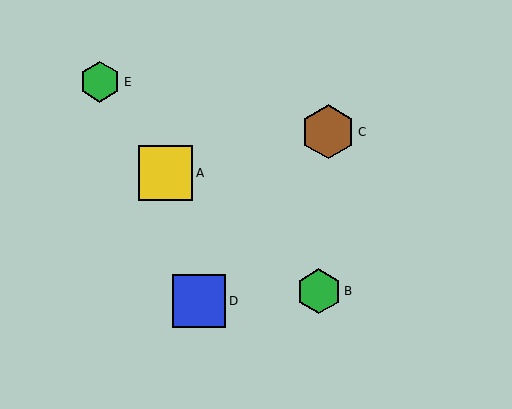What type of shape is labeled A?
Shape A is a yellow square.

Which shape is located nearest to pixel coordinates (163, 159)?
The yellow square (labeled A) at (165, 173) is nearest to that location.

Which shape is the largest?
The yellow square (labeled A) is the largest.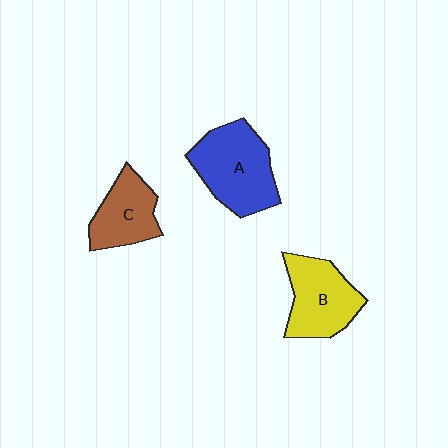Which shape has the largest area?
Shape A (blue).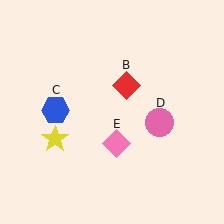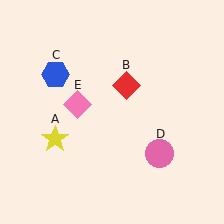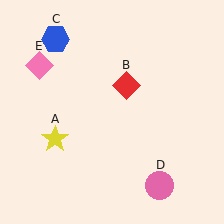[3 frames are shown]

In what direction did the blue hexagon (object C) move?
The blue hexagon (object C) moved up.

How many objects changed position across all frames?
3 objects changed position: blue hexagon (object C), pink circle (object D), pink diamond (object E).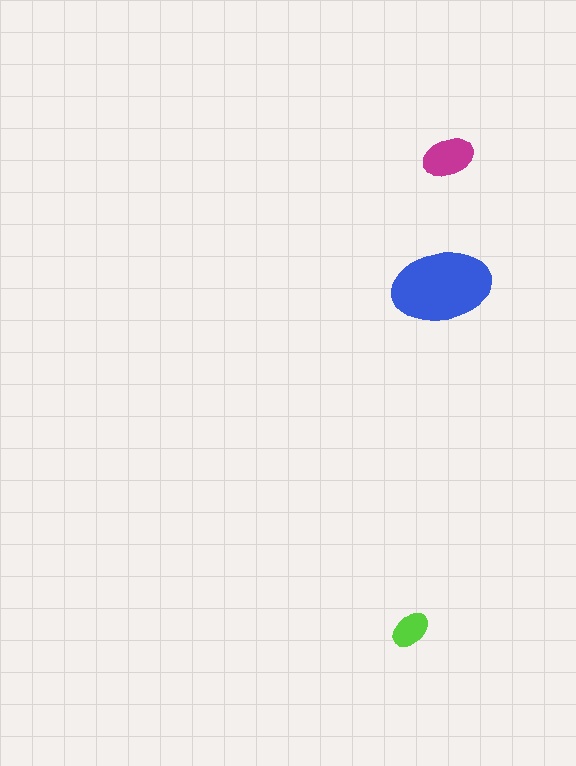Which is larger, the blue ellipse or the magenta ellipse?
The blue one.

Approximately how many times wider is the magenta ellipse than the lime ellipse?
About 1.5 times wider.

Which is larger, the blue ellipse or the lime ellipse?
The blue one.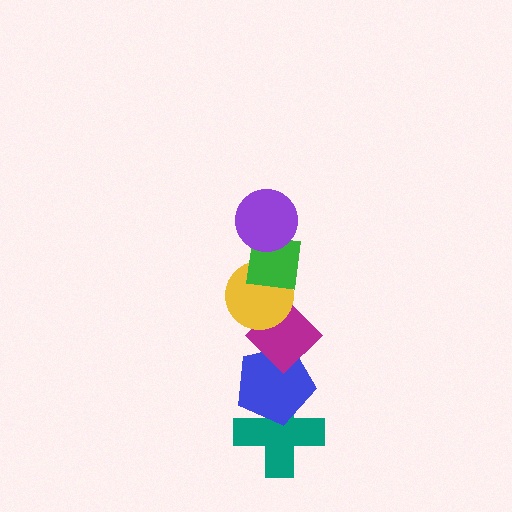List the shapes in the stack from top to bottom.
From top to bottom: the purple circle, the green square, the yellow circle, the magenta diamond, the blue pentagon, the teal cross.